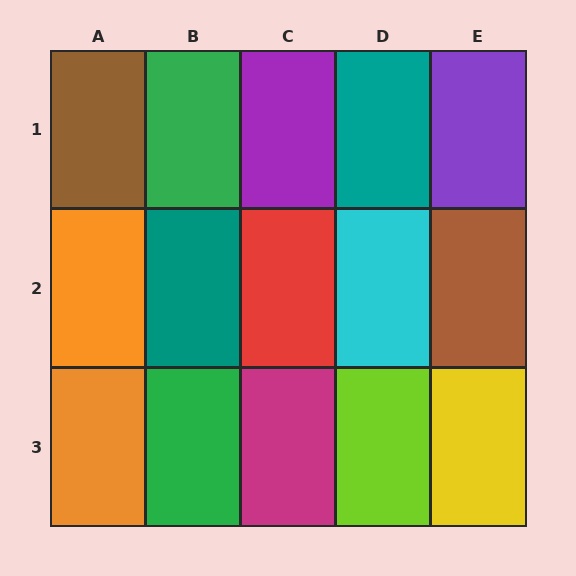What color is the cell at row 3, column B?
Green.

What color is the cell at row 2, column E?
Brown.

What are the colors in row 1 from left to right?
Brown, green, purple, teal, purple.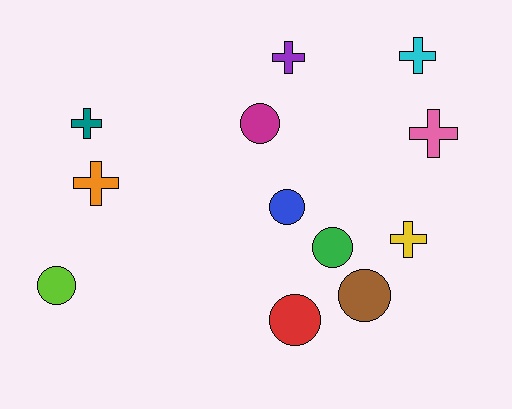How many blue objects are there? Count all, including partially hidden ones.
There is 1 blue object.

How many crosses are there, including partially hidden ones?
There are 6 crosses.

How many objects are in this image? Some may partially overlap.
There are 12 objects.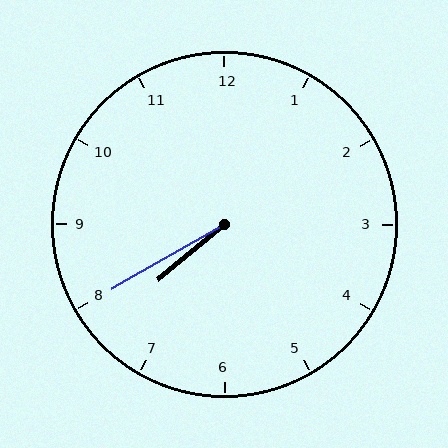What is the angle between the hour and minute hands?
Approximately 10 degrees.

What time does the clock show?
7:40.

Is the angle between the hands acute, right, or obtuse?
It is acute.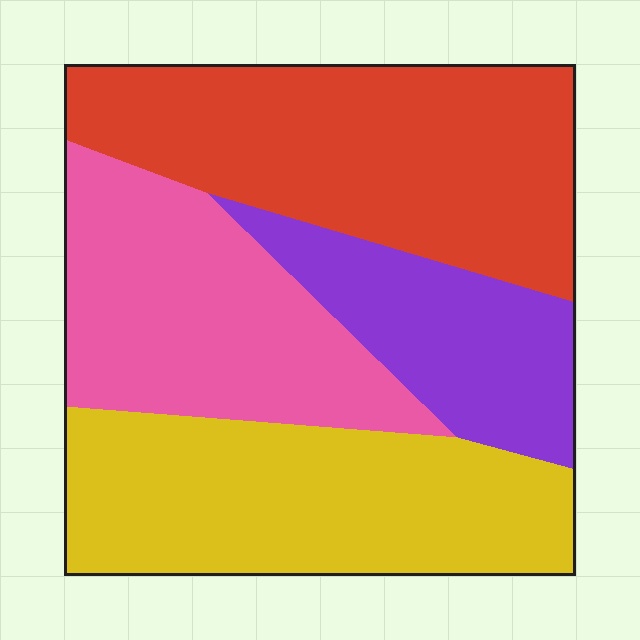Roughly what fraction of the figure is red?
Red covers roughly 30% of the figure.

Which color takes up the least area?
Purple, at roughly 15%.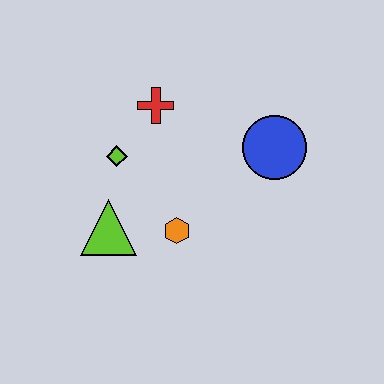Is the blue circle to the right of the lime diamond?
Yes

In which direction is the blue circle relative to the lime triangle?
The blue circle is to the right of the lime triangle.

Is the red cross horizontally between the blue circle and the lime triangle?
Yes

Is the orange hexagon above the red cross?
No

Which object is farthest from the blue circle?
The lime triangle is farthest from the blue circle.